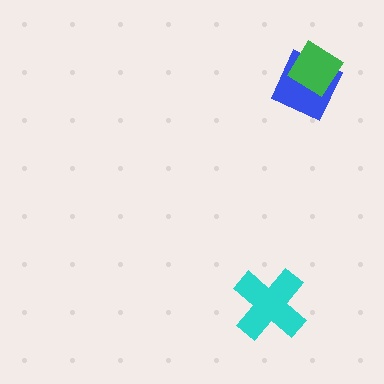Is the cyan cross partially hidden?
No, no other shape covers it.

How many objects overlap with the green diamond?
1 object overlaps with the green diamond.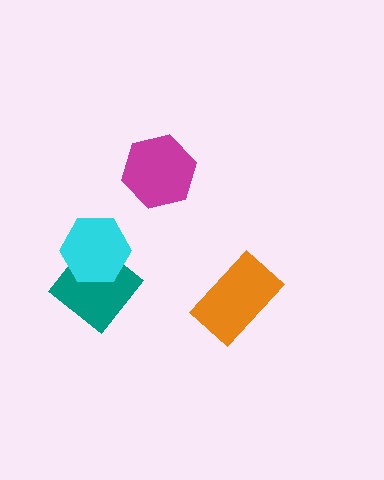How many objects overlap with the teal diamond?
1 object overlaps with the teal diamond.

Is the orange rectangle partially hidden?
No, no other shape covers it.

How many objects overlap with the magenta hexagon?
0 objects overlap with the magenta hexagon.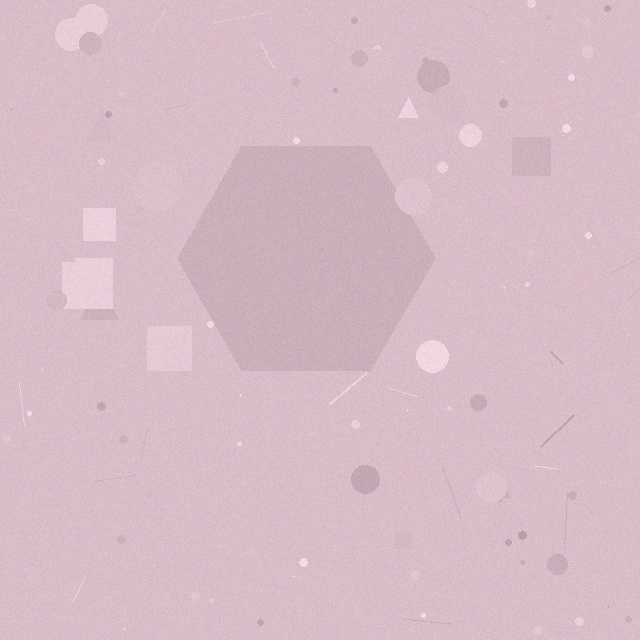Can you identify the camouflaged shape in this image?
The camouflaged shape is a hexagon.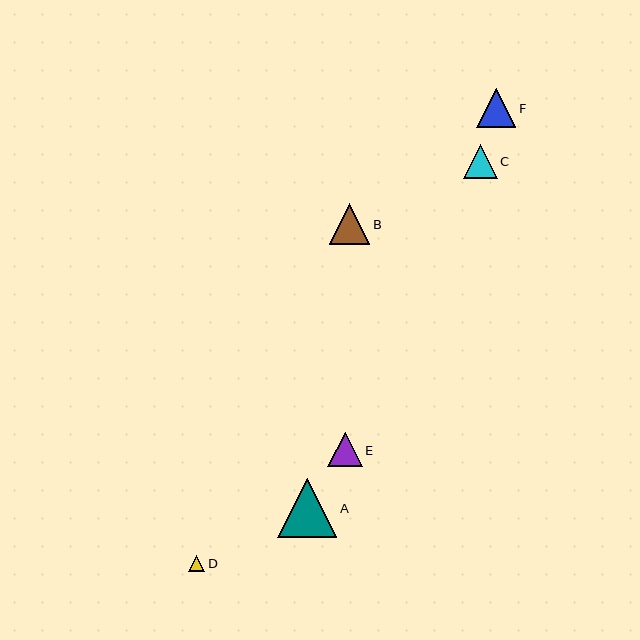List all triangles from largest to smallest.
From largest to smallest: A, B, F, E, C, D.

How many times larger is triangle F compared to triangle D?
Triangle F is approximately 2.4 times the size of triangle D.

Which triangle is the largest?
Triangle A is the largest with a size of approximately 59 pixels.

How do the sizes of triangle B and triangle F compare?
Triangle B and triangle F are approximately the same size.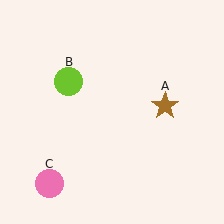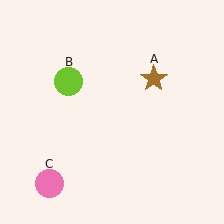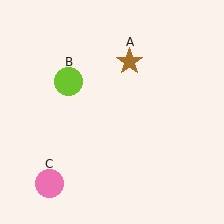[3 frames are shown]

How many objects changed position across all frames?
1 object changed position: brown star (object A).